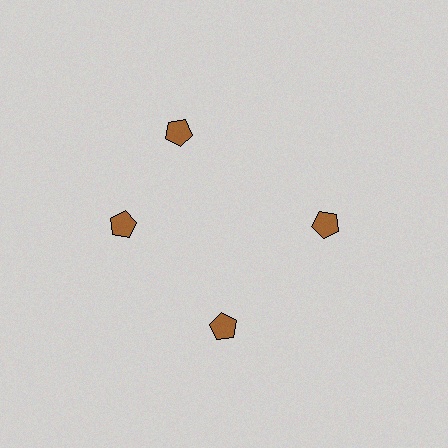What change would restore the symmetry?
The symmetry would be restored by rotating it back into even spacing with its neighbors so that all 4 pentagons sit at equal angles and equal distance from the center.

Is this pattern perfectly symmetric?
No. The 4 brown pentagons are arranged in a ring, but one element near the 12 o'clock position is rotated out of alignment along the ring, breaking the 4-fold rotational symmetry.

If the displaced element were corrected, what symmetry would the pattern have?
It would have 4-fold rotational symmetry — the pattern would map onto itself every 90 degrees.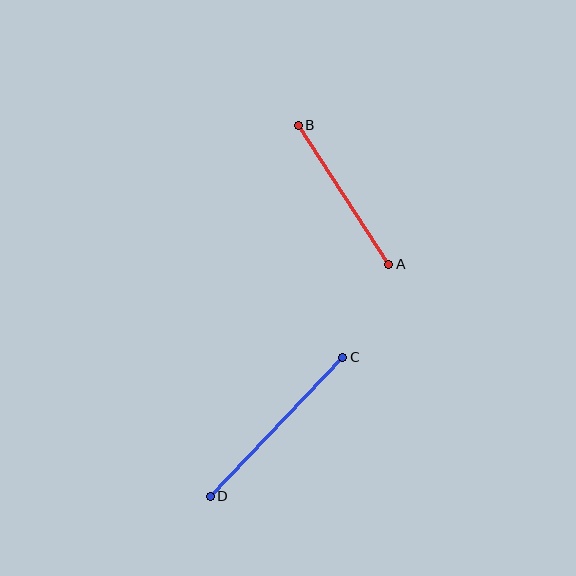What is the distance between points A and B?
The distance is approximately 166 pixels.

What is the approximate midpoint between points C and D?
The midpoint is at approximately (276, 427) pixels.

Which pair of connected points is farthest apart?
Points C and D are farthest apart.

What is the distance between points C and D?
The distance is approximately 192 pixels.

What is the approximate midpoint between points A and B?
The midpoint is at approximately (344, 195) pixels.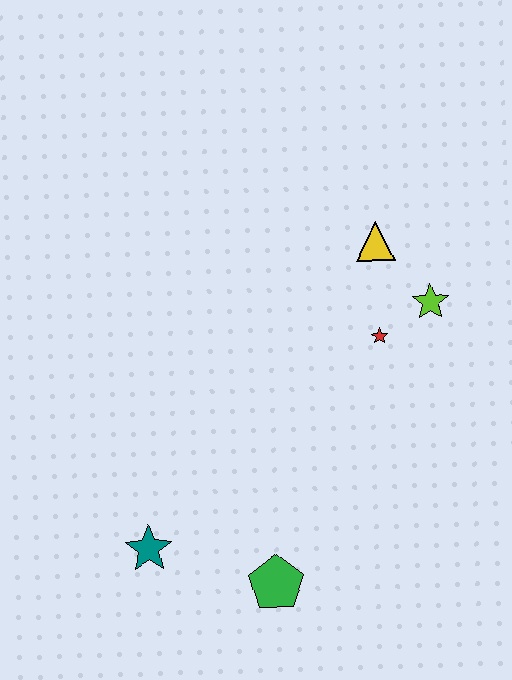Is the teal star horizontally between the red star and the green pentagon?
No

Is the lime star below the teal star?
No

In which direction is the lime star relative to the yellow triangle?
The lime star is below the yellow triangle.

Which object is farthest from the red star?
The teal star is farthest from the red star.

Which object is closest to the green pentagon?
The teal star is closest to the green pentagon.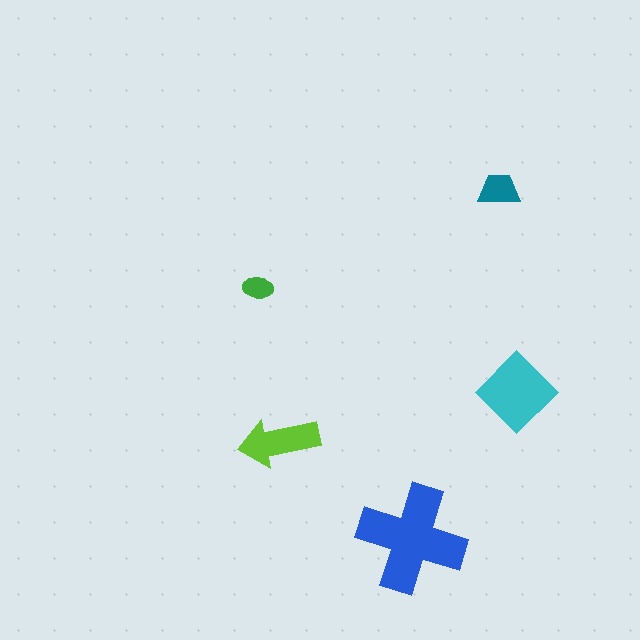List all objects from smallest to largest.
The green ellipse, the teal trapezoid, the lime arrow, the cyan diamond, the blue cross.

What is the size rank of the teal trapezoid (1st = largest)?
4th.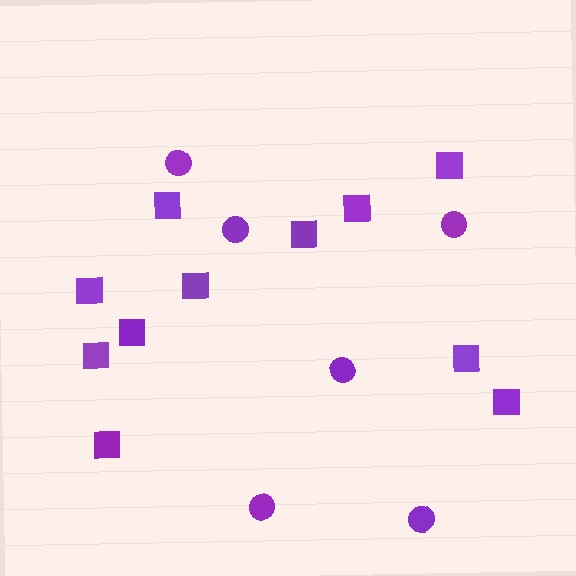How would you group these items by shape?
There are 2 groups: one group of squares (11) and one group of circles (6).